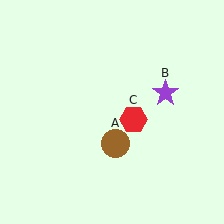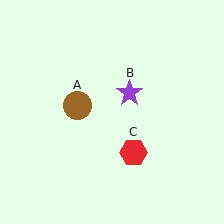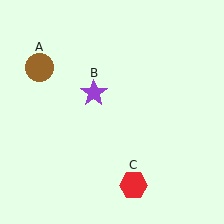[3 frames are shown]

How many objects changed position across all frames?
3 objects changed position: brown circle (object A), purple star (object B), red hexagon (object C).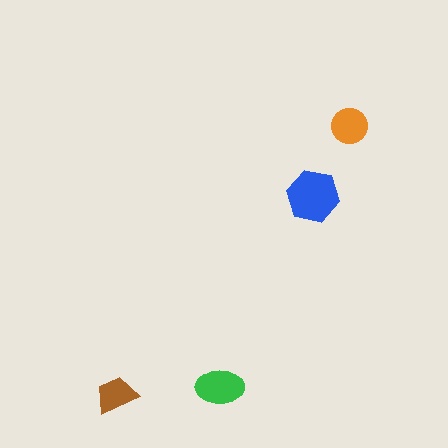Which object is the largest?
The blue hexagon.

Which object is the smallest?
The brown trapezoid.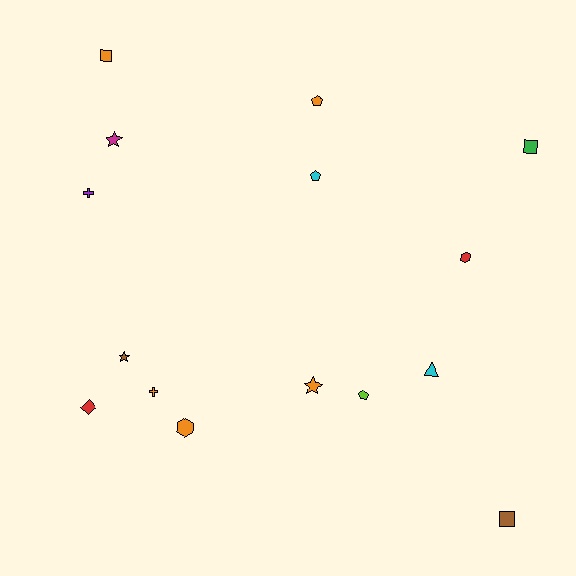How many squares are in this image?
There are 3 squares.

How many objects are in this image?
There are 15 objects.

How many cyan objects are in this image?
There are 2 cyan objects.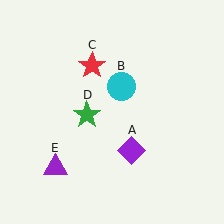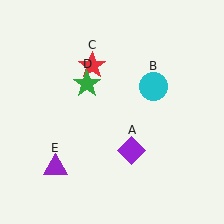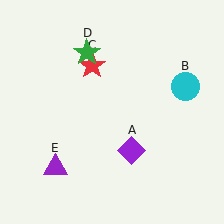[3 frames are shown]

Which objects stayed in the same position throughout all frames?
Purple diamond (object A) and red star (object C) and purple triangle (object E) remained stationary.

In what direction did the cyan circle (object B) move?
The cyan circle (object B) moved right.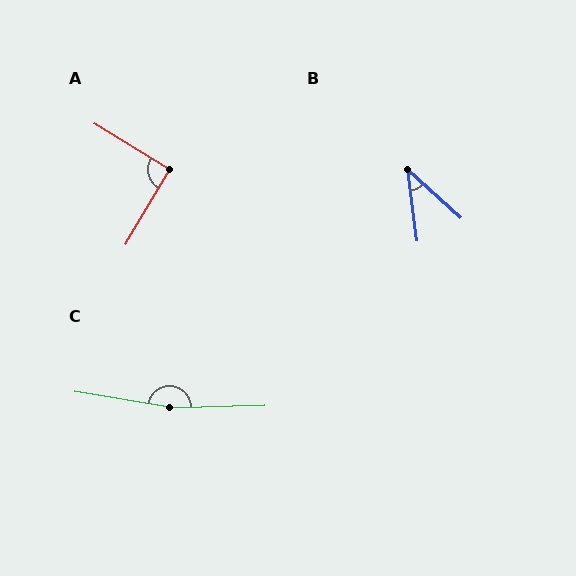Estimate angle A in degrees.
Approximately 91 degrees.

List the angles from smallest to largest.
B (40°), A (91°), C (169°).